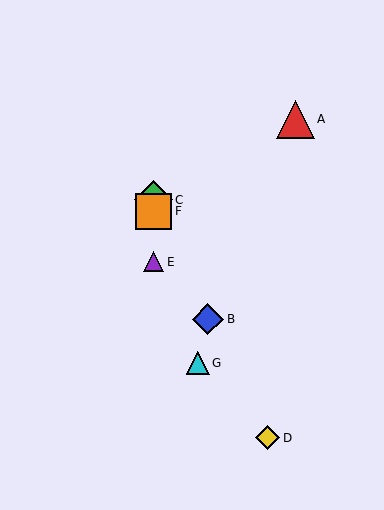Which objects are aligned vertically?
Objects C, E, F are aligned vertically.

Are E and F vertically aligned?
Yes, both are at x≈154.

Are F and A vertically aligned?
No, F is at x≈154 and A is at x≈295.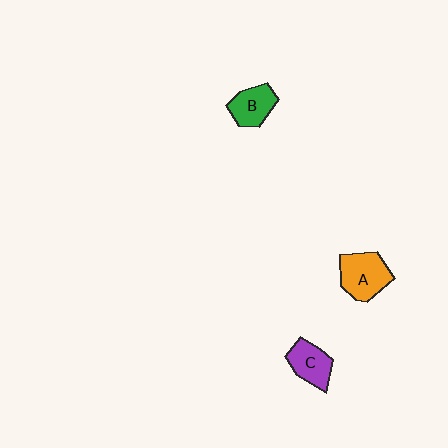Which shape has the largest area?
Shape A (orange).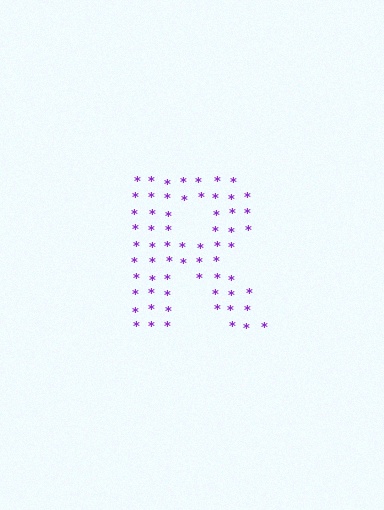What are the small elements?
The small elements are asterisks.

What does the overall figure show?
The overall figure shows the letter R.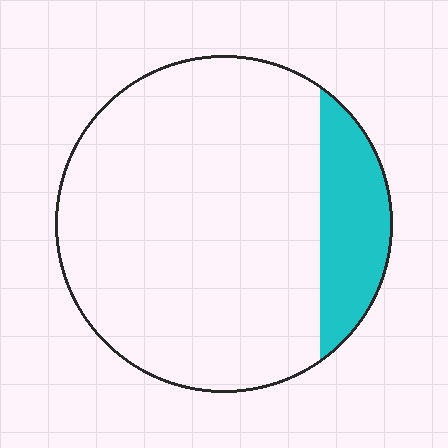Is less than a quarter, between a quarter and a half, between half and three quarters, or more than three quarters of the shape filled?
Less than a quarter.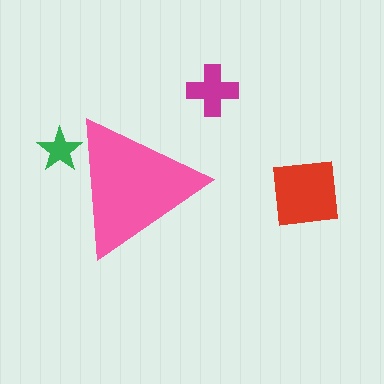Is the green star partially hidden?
Yes, the green star is partially hidden behind the pink triangle.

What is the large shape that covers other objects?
A pink triangle.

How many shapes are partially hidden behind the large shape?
1 shape is partially hidden.